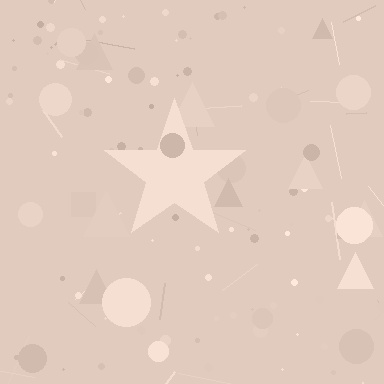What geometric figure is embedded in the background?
A star is embedded in the background.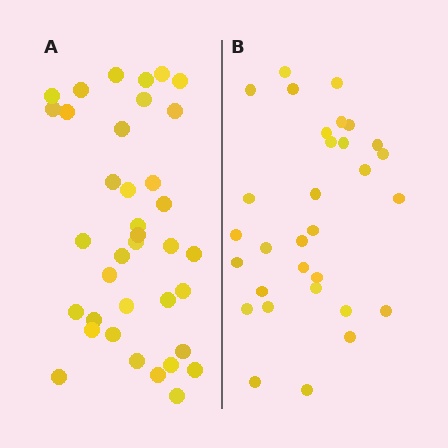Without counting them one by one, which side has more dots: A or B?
Region A (the left region) has more dots.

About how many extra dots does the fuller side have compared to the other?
Region A has about 6 more dots than region B.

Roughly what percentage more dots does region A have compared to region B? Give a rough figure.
About 20% more.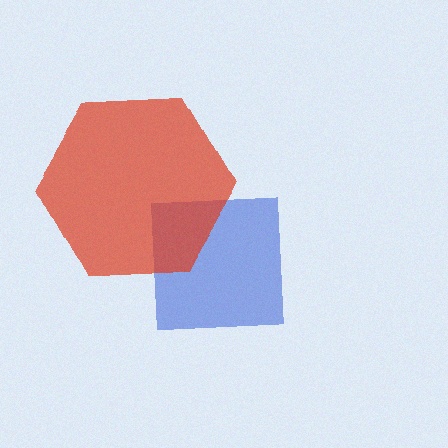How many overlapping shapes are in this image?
There are 2 overlapping shapes in the image.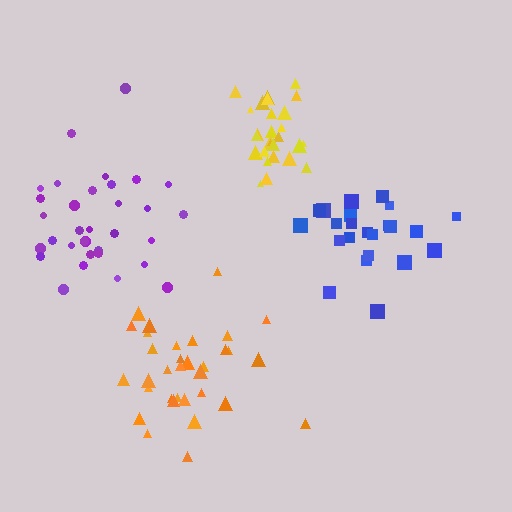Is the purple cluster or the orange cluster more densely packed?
Orange.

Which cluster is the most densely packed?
Yellow.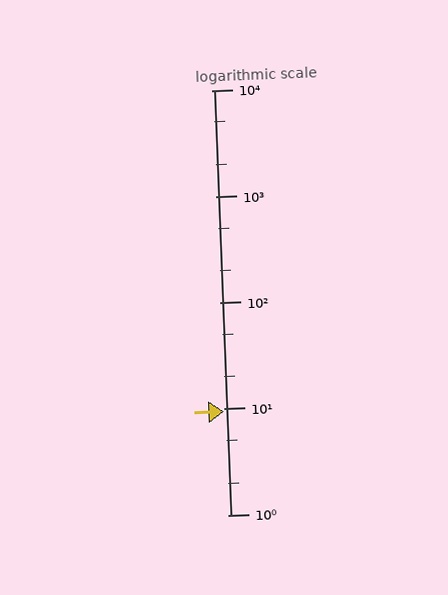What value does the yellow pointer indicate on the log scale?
The pointer indicates approximately 9.4.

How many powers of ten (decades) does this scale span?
The scale spans 4 decades, from 1 to 10000.